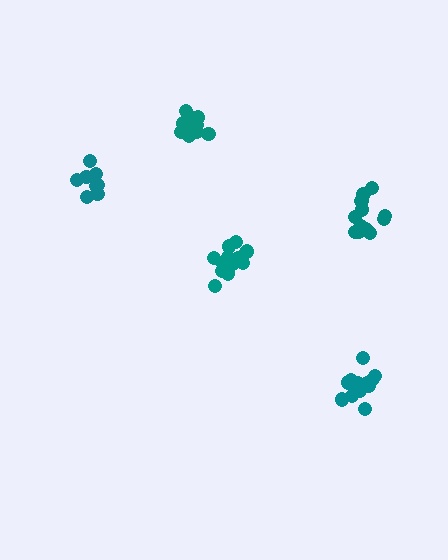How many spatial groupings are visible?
There are 5 spatial groupings.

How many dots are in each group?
Group 1: 14 dots, Group 2: 11 dots, Group 3: 9 dots, Group 4: 14 dots, Group 5: 14 dots (62 total).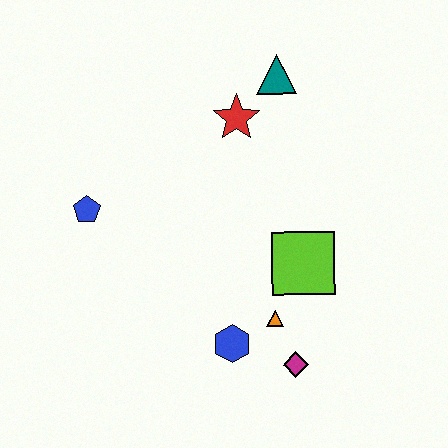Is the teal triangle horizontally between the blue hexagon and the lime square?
Yes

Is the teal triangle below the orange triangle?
No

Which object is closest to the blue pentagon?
The red star is closest to the blue pentagon.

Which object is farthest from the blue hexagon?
The teal triangle is farthest from the blue hexagon.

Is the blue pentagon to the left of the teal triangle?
Yes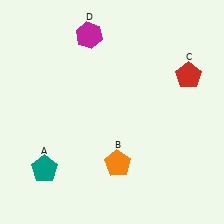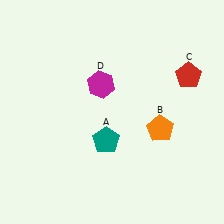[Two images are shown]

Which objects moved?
The objects that moved are: the teal pentagon (A), the orange pentagon (B), the magenta hexagon (D).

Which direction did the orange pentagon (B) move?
The orange pentagon (B) moved right.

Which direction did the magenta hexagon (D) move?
The magenta hexagon (D) moved down.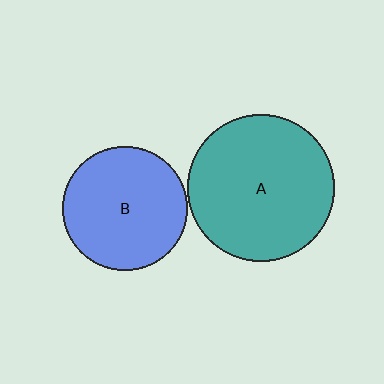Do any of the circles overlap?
No, none of the circles overlap.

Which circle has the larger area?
Circle A (teal).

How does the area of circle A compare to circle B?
Approximately 1.4 times.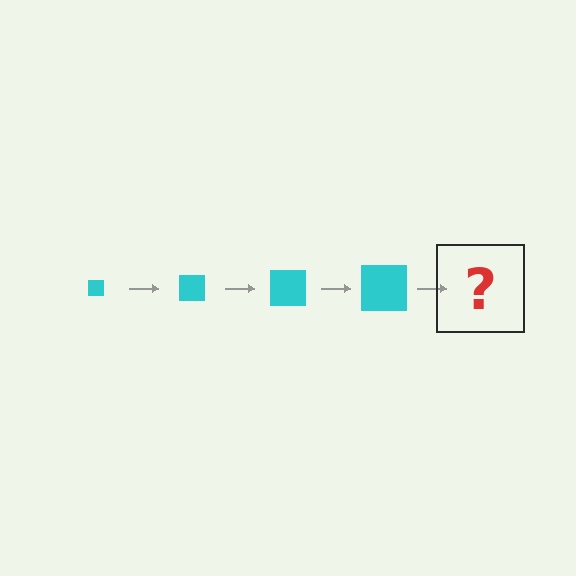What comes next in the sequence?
The next element should be a cyan square, larger than the previous one.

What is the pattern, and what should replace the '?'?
The pattern is that the square gets progressively larger each step. The '?' should be a cyan square, larger than the previous one.